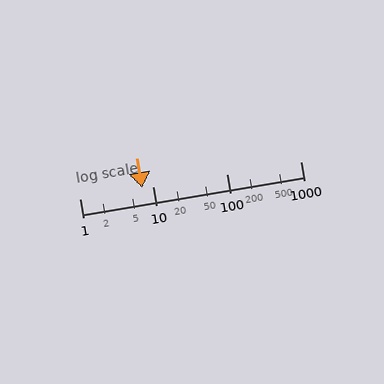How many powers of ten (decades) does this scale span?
The scale spans 3 decades, from 1 to 1000.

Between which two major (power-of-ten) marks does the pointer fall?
The pointer is between 1 and 10.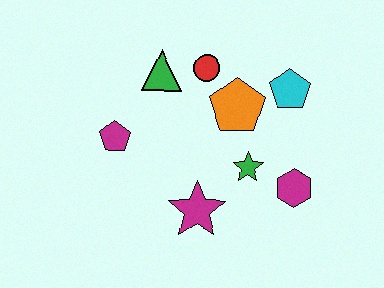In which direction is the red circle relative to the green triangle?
The red circle is to the right of the green triangle.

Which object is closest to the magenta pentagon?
The green triangle is closest to the magenta pentagon.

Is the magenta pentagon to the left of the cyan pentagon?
Yes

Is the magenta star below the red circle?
Yes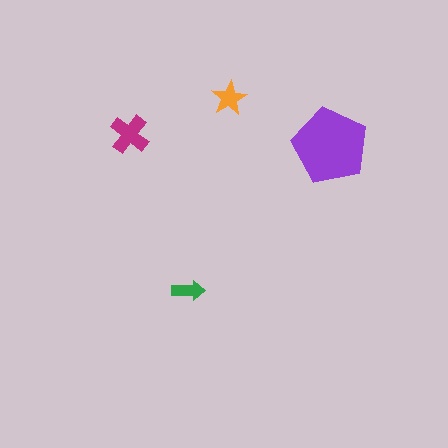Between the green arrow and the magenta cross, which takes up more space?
The magenta cross.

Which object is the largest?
The purple pentagon.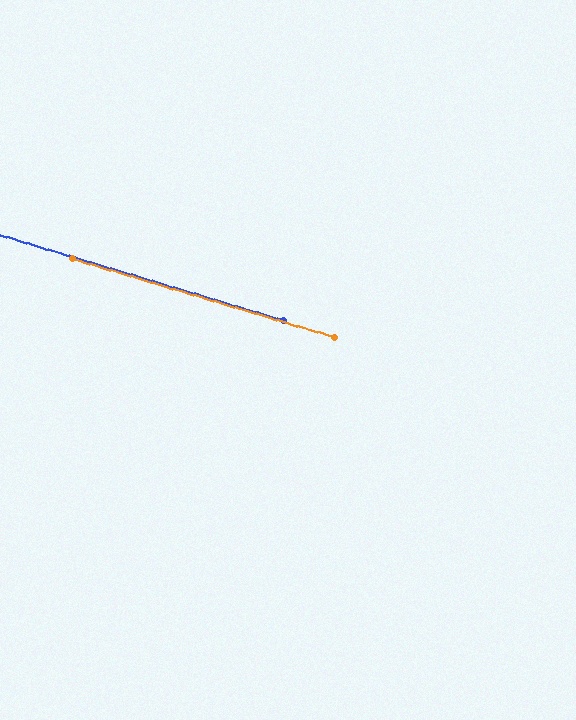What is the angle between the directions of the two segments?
Approximately 0 degrees.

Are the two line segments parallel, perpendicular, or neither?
Parallel — their directions differ by only 0.1°.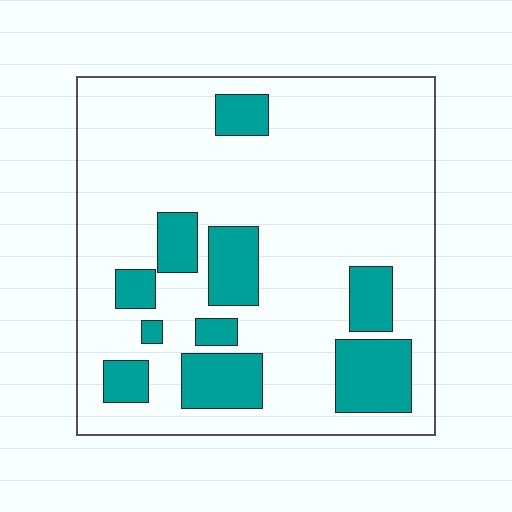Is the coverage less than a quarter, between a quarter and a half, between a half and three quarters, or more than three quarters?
Less than a quarter.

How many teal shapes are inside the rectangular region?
10.